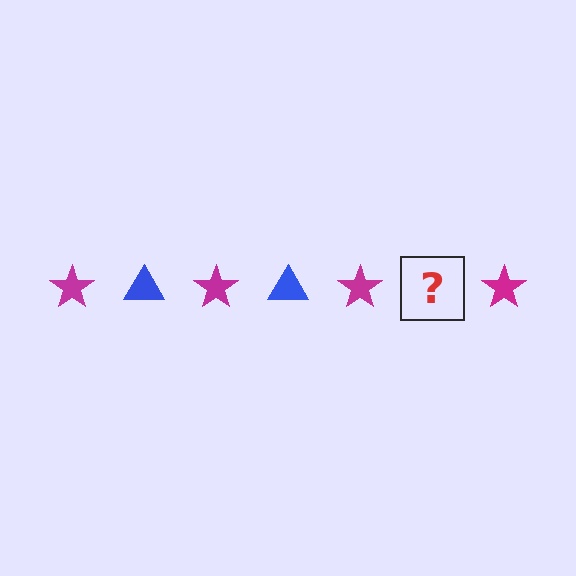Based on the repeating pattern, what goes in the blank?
The blank should be a blue triangle.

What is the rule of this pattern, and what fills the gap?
The rule is that the pattern alternates between magenta star and blue triangle. The gap should be filled with a blue triangle.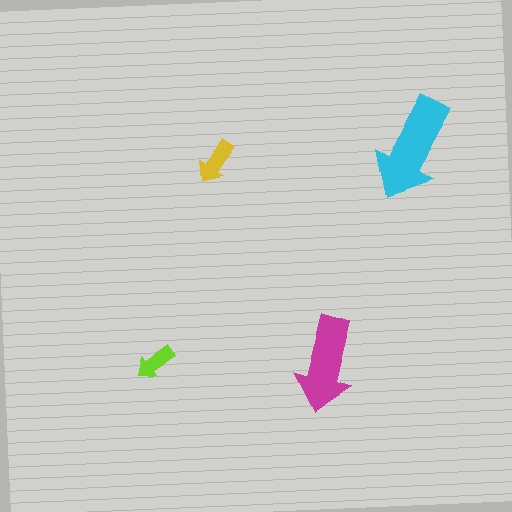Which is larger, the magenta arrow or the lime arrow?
The magenta one.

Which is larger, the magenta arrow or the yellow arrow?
The magenta one.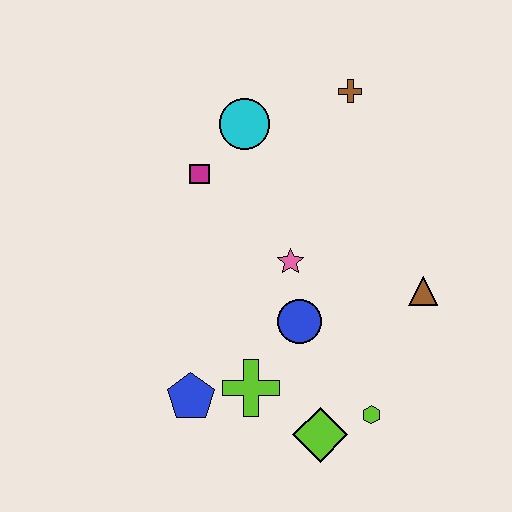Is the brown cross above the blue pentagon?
Yes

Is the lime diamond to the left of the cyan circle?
No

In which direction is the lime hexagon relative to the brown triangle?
The lime hexagon is below the brown triangle.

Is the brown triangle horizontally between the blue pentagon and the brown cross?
No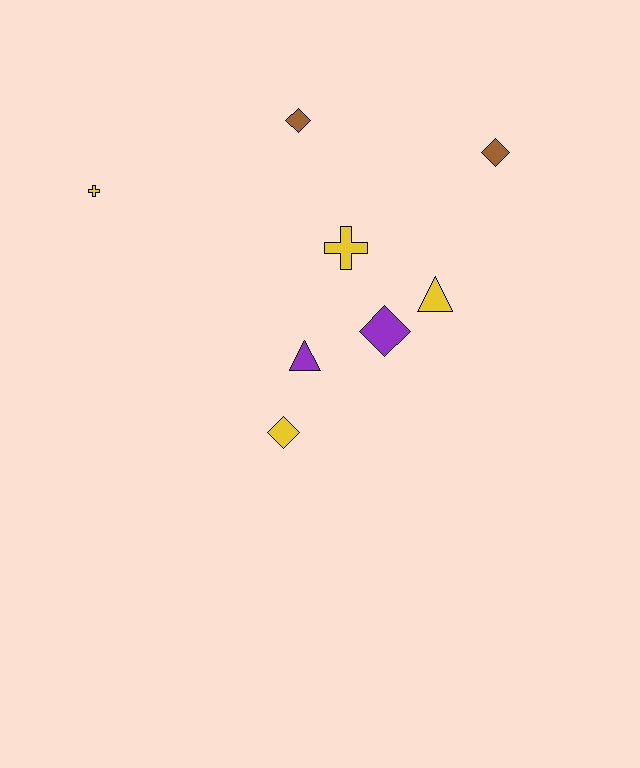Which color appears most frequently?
Yellow, with 4 objects.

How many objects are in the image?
There are 8 objects.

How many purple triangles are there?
There is 1 purple triangle.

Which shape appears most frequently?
Diamond, with 4 objects.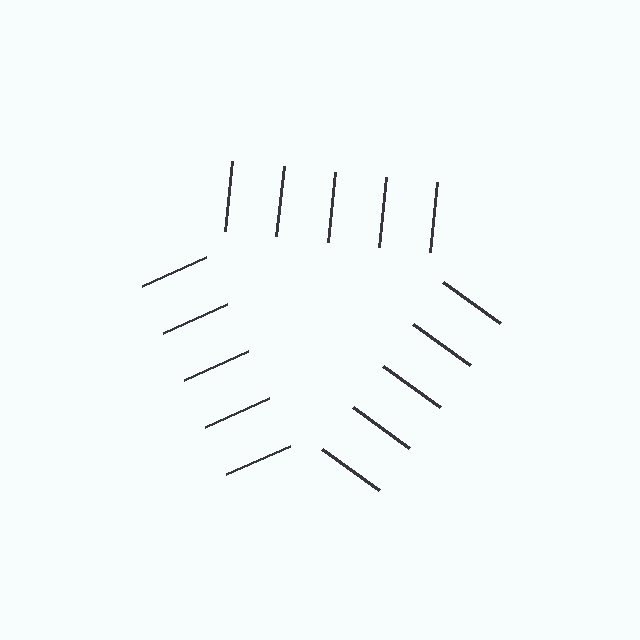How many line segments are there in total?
15 — 5 along each of the 3 edges.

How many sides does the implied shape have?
3 sides — the line-ends trace a triangle.